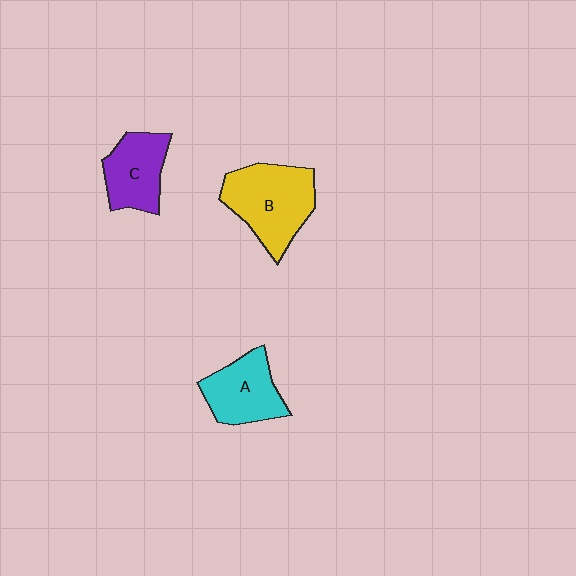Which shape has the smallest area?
Shape C (purple).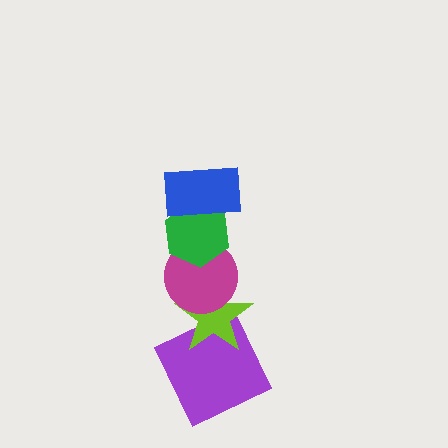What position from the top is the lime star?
The lime star is 4th from the top.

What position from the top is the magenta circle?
The magenta circle is 3rd from the top.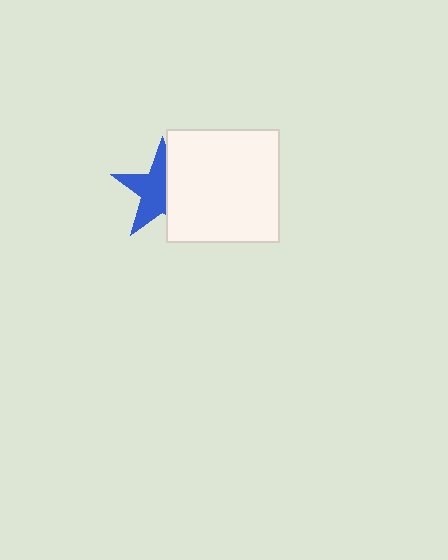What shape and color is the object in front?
The object in front is a white square.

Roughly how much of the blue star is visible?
About half of it is visible (roughly 56%).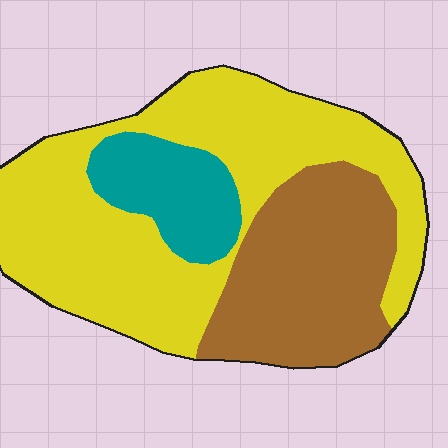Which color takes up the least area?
Teal, at roughly 15%.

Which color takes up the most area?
Yellow, at roughly 55%.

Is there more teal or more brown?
Brown.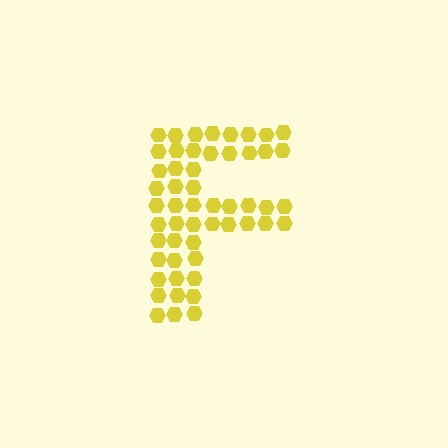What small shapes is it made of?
It is made of small hexagons.